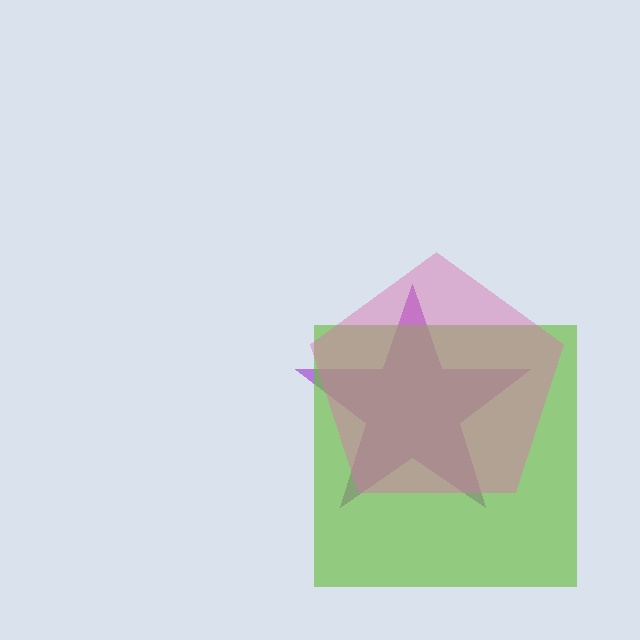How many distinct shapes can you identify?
There are 3 distinct shapes: a purple star, a lime square, a pink pentagon.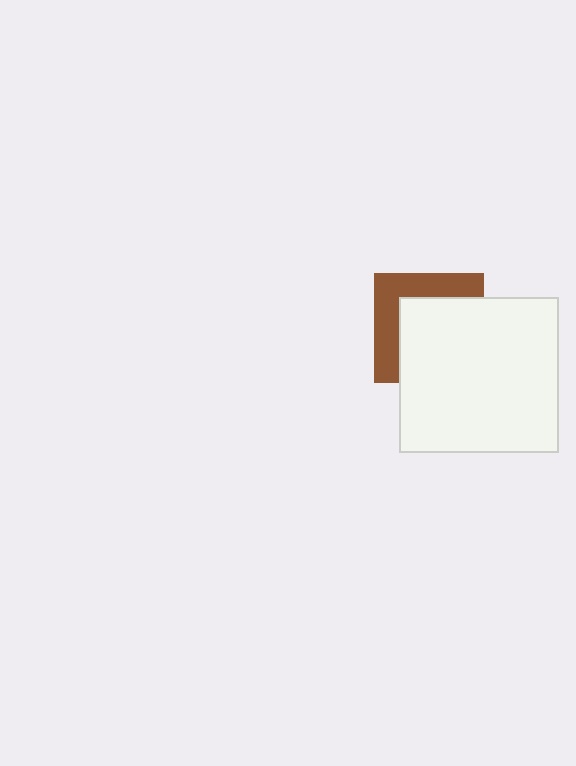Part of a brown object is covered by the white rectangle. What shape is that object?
It is a square.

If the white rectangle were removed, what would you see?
You would see the complete brown square.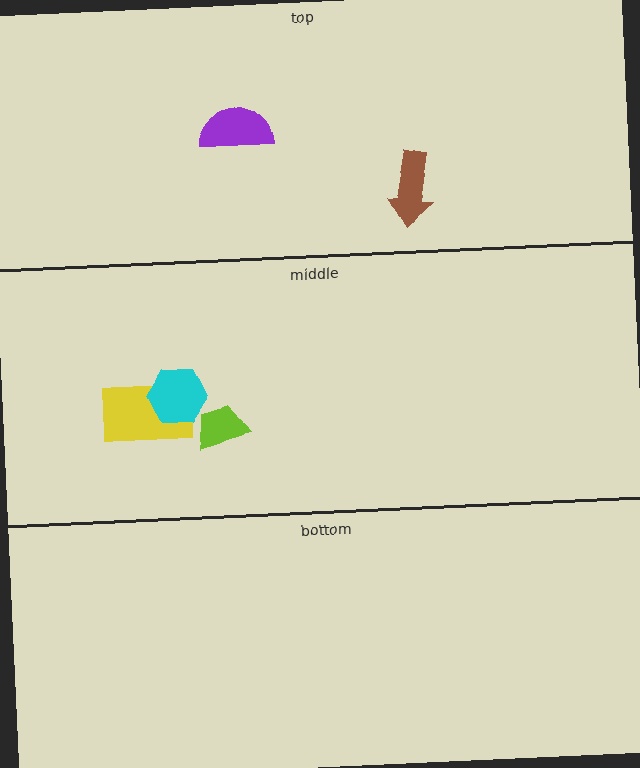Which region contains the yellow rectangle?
The middle region.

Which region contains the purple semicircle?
The top region.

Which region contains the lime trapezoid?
The middle region.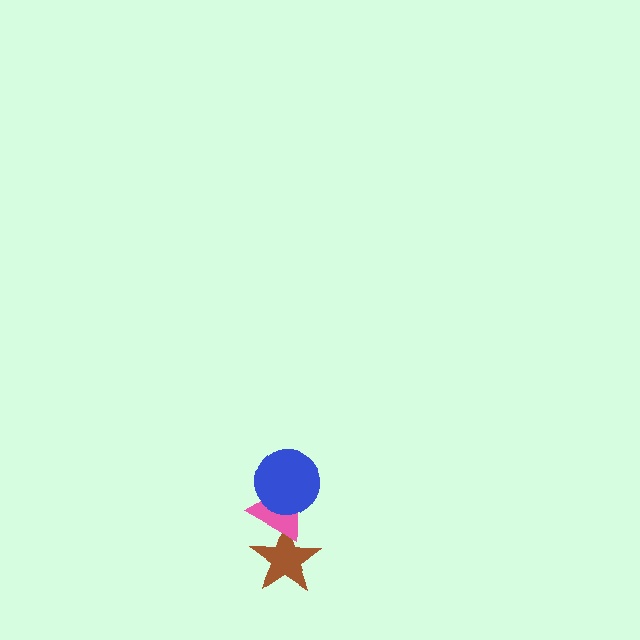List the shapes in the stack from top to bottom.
From top to bottom: the blue circle, the pink triangle, the brown star.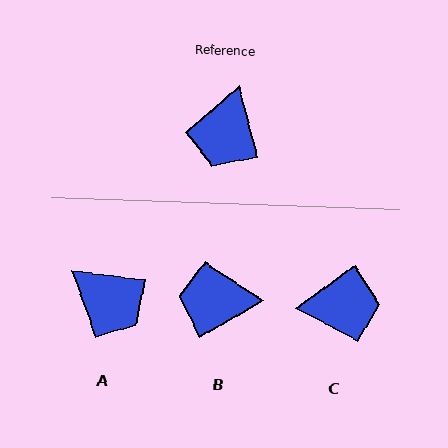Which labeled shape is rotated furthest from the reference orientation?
C, about 111 degrees away.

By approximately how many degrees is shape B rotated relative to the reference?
Approximately 75 degrees clockwise.